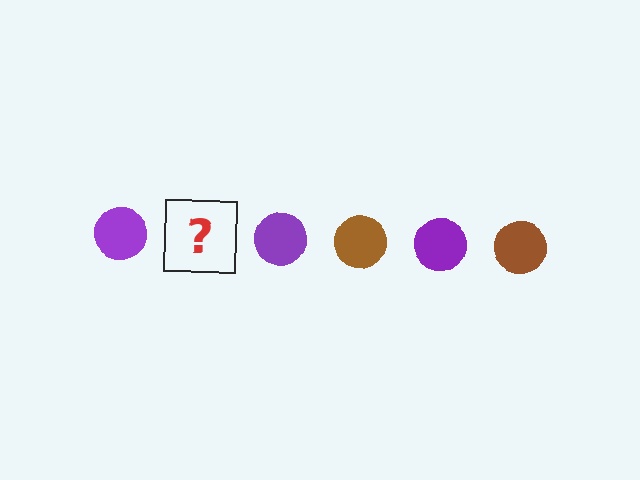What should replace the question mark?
The question mark should be replaced with a brown circle.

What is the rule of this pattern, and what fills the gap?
The rule is that the pattern cycles through purple, brown circles. The gap should be filled with a brown circle.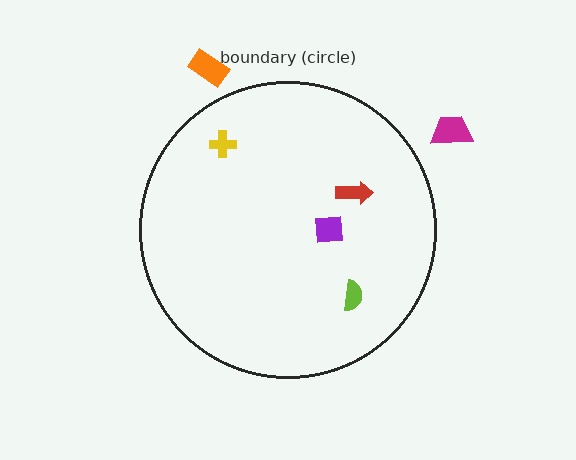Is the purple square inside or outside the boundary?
Inside.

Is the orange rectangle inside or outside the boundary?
Outside.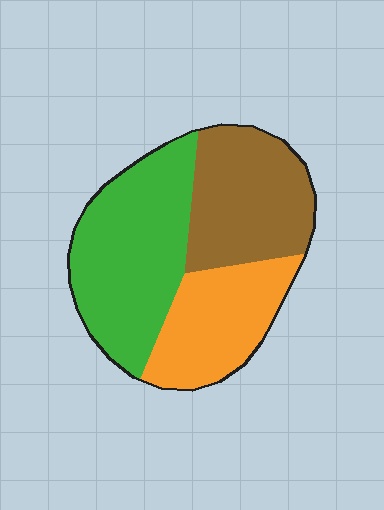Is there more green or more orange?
Green.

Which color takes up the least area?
Orange, at roughly 25%.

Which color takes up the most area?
Green, at roughly 40%.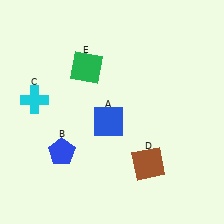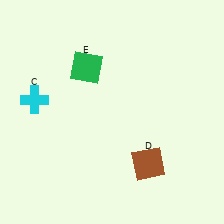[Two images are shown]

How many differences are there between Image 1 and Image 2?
There are 2 differences between the two images.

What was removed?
The blue square (A), the blue pentagon (B) were removed in Image 2.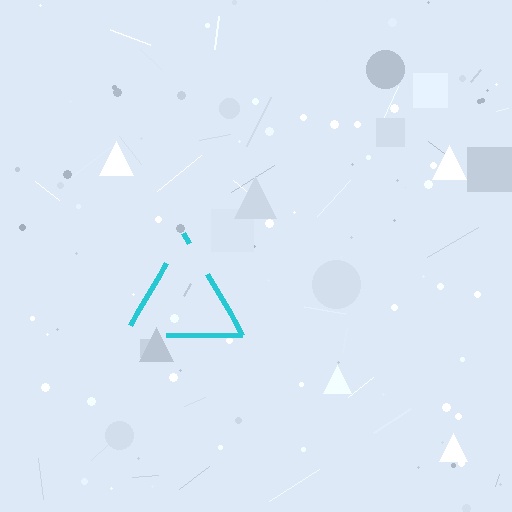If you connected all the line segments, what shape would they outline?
They would outline a triangle.